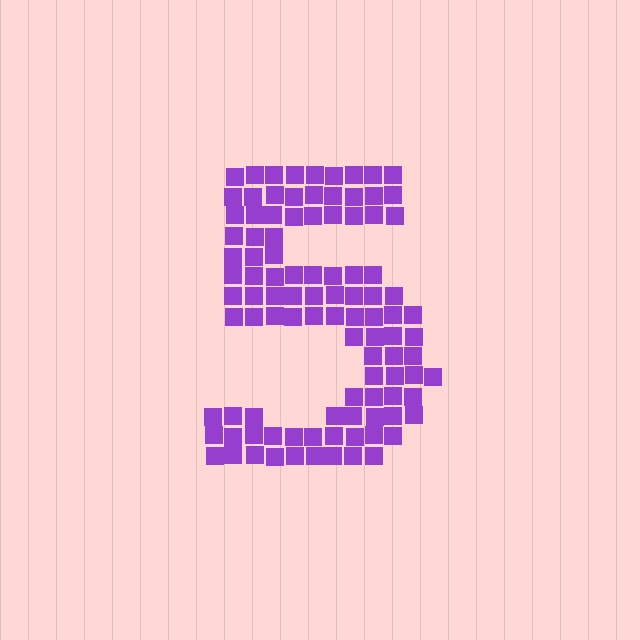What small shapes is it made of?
It is made of small squares.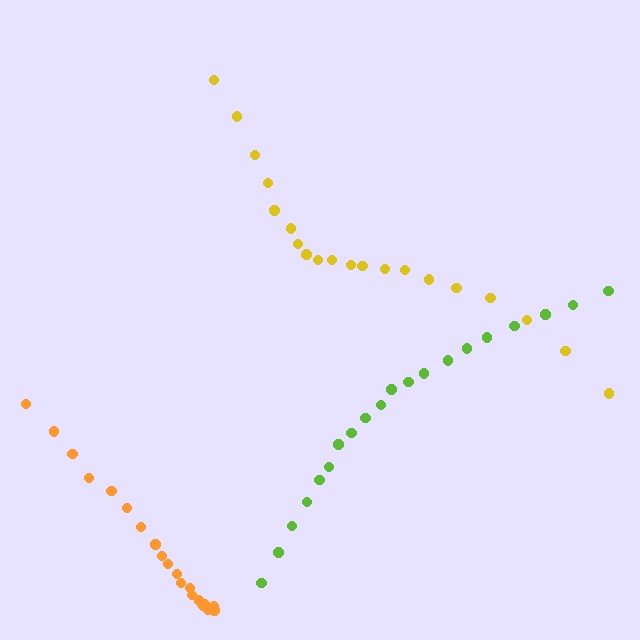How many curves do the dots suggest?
There are 3 distinct paths.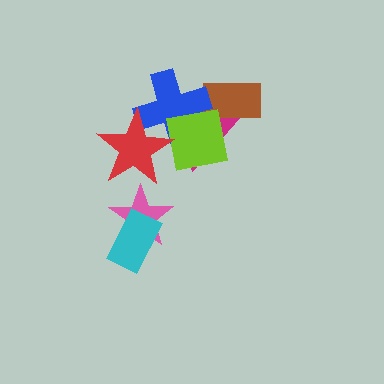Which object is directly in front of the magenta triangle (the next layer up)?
The brown rectangle is directly in front of the magenta triangle.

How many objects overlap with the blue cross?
4 objects overlap with the blue cross.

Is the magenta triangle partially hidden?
Yes, it is partially covered by another shape.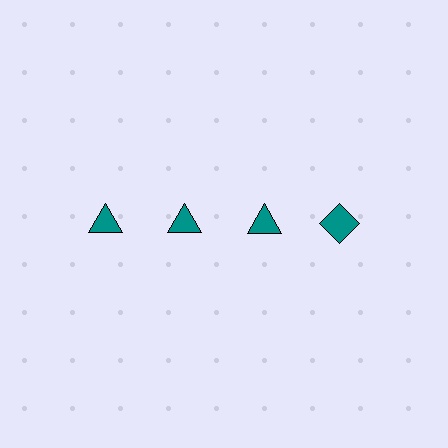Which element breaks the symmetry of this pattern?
The teal diamond in the top row, second from right column breaks the symmetry. All other shapes are teal triangles.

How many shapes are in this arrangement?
There are 4 shapes arranged in a grid pattern.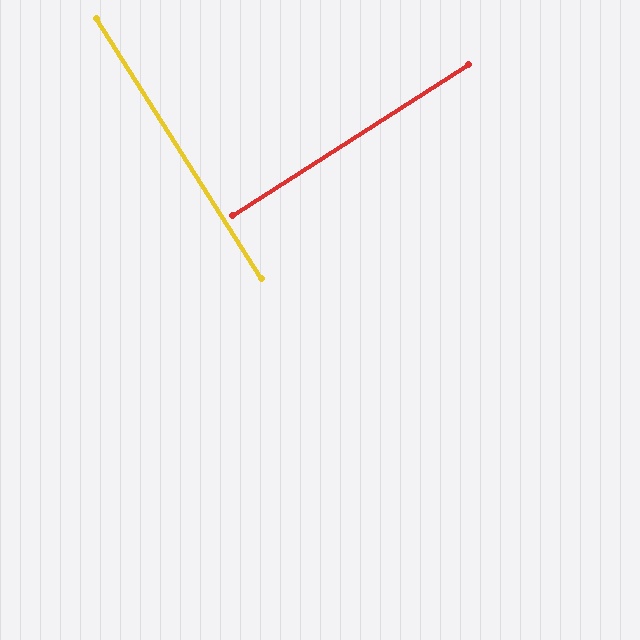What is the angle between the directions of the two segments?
Approximately 90 degrees.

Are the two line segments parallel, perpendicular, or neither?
Perpendicular — they meet at approximately 90°.